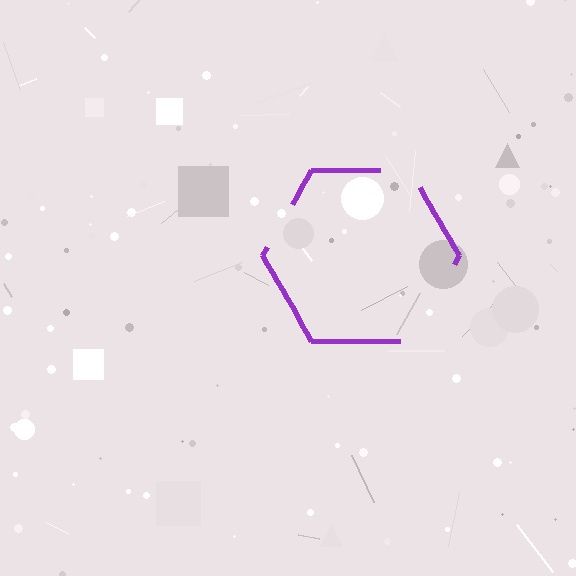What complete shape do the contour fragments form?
The contour fragments form a hexagon.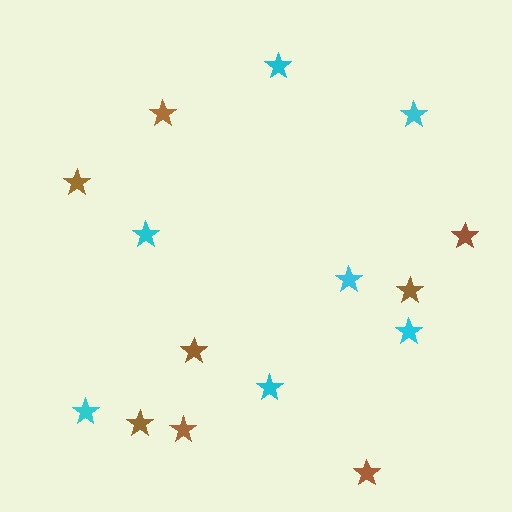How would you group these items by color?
There are 2 groups: one group of cyan stars (7) and one group of brown stars (8).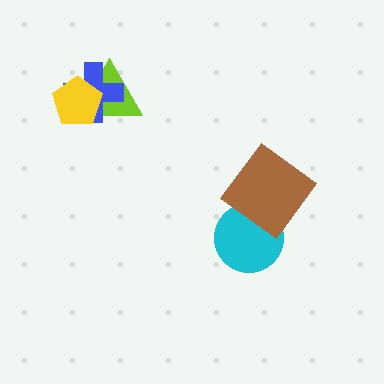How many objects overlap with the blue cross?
2 objects overlap with the blue cross.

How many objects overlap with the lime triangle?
2 objects overlap with the lime triangle.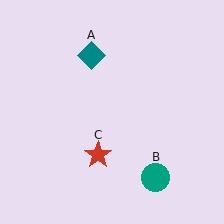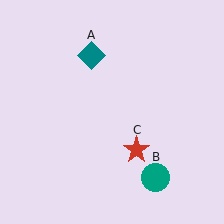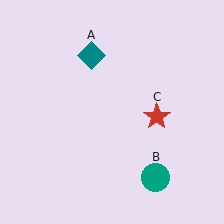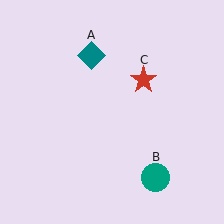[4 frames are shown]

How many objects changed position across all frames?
1 object changed position: red star (object C).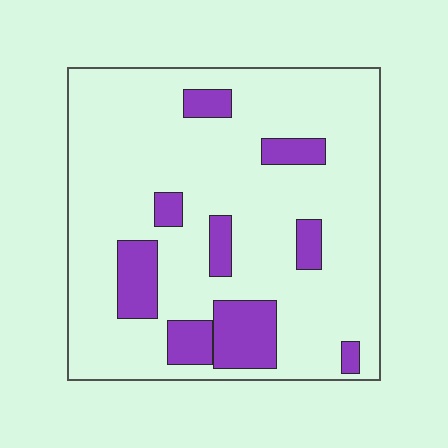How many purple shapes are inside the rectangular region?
9.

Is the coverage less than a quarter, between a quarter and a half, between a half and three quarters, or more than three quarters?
Less than a quarter.